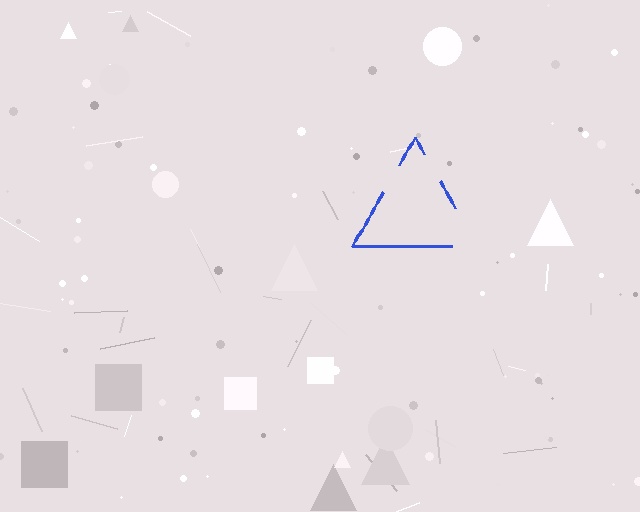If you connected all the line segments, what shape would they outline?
They would outline a triangle.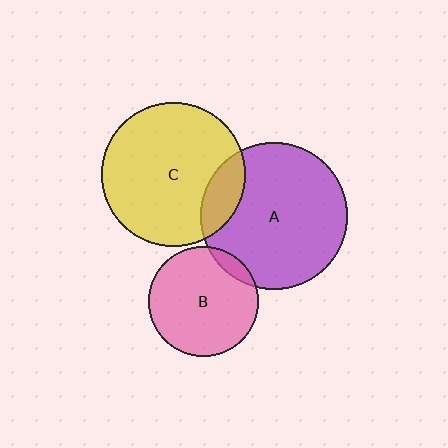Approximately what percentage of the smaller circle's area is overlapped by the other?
Approximately 15%.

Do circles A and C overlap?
Yes.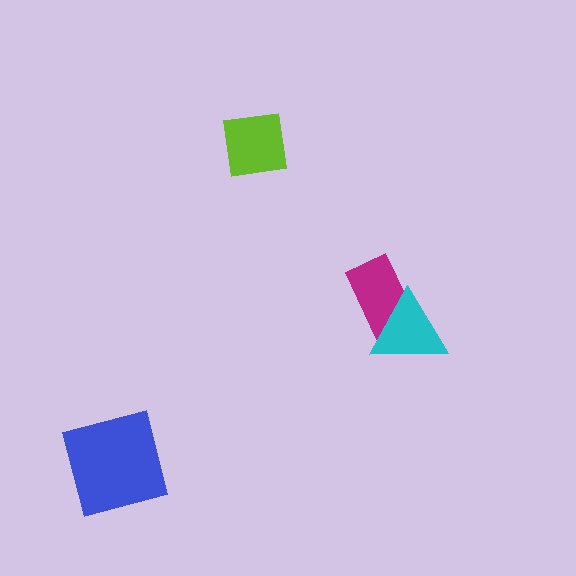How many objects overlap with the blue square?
0 objects overlap with the blue square.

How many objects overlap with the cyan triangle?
1 object overlaps with the cyan triangle.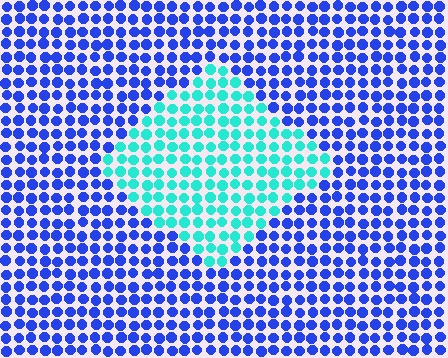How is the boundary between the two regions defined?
The boundary is defined purely by a slight shift in hue (about 59 degrees). Spacing, size, and orientation are identical on both sides.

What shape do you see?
I see a diamond.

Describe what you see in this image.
The image is filled with small blue elements in a uniform arrangement. A diamond-shaped region is visible where the elements are tinted to a slightly different hue, forming a subtle color boundary.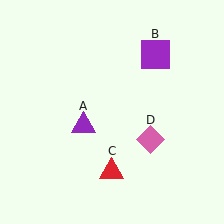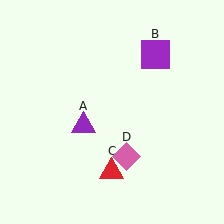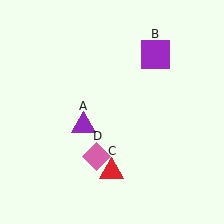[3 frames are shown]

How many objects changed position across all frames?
1 object changed position: pink diamond (object D).